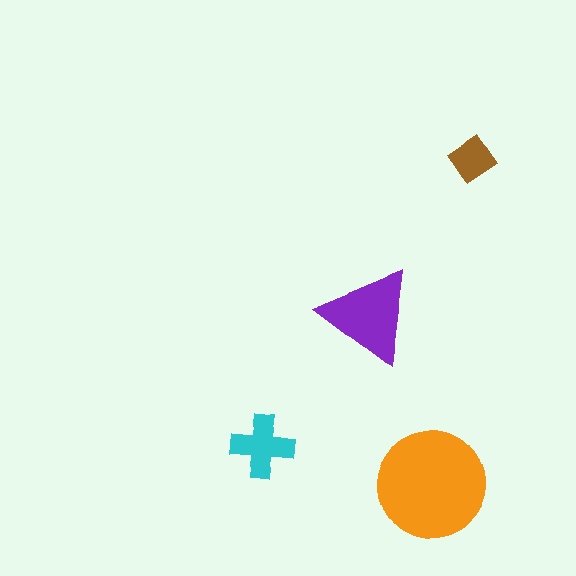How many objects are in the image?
There are 4 objects in the image.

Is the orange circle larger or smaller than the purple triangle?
Larger.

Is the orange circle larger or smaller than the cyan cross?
Larger.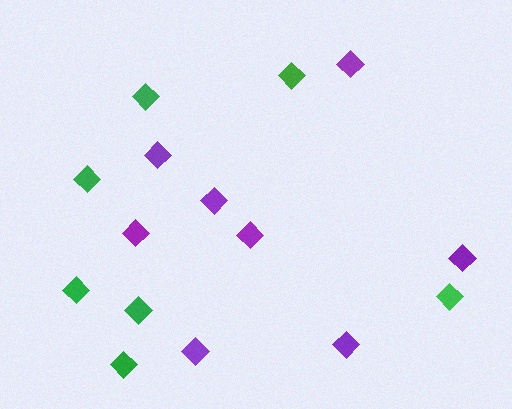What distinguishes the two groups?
There are 2 groups: one group of purple diamonds (8) and one group of green diamonds (7).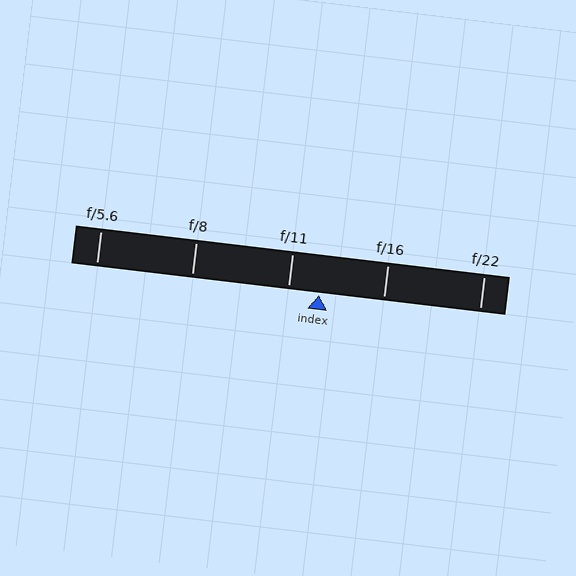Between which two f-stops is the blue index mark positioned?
The index mark is between f/11 and f/16.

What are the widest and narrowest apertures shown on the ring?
The widest aperture shown is f/5.6 and the narrowest is f/22.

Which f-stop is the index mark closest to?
The index mark is closest to f/11.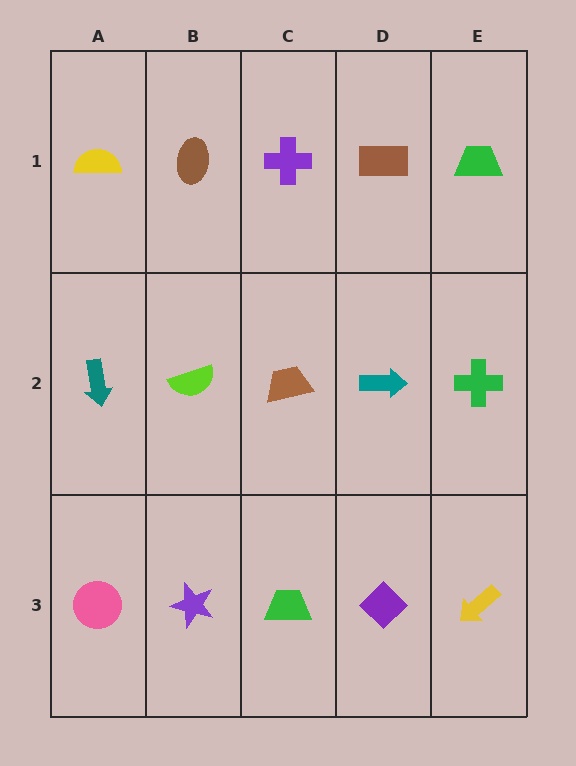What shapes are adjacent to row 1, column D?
A teal arrow (row 2, column D), a purple cross (row 1, column C), a green trapezoid (row 1, column E).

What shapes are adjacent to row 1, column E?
A green cross (row 2, column E), a brown rectangle (row 1, column D).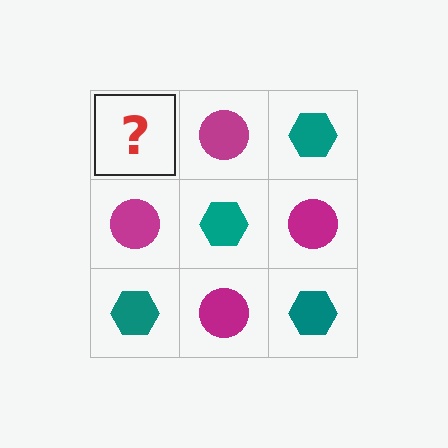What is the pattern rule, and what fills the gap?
The rule is that it alternates teal hexagon and magenta circle in a checkerboard pattern. The gap should be filled with a teal hexagon.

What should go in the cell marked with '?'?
The missing cell should contain a teal hexagon.